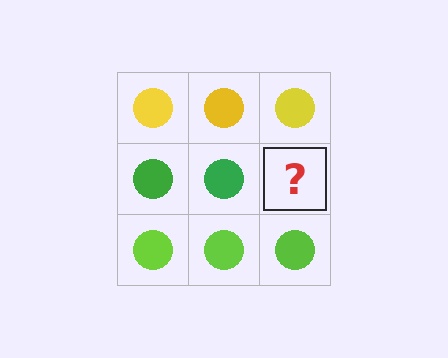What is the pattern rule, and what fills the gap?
The rule is that each row has a consistent color. The gap should be filled with a green circle.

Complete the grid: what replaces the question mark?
The question mark should be replaced with a green circle.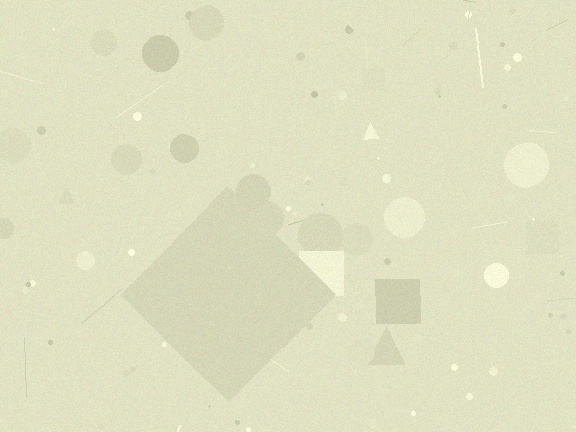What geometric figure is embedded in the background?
A diamond is embedded in the background.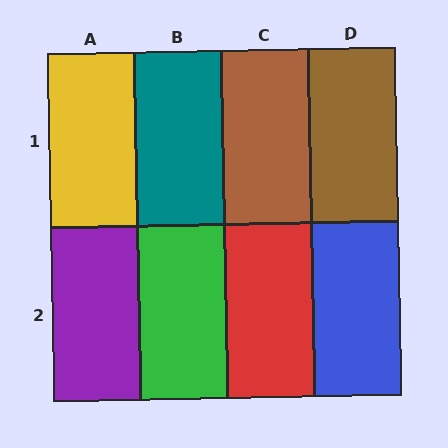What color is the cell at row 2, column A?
Purple.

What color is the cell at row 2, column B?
Green.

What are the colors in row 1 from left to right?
Yellow, teal, brown, brown.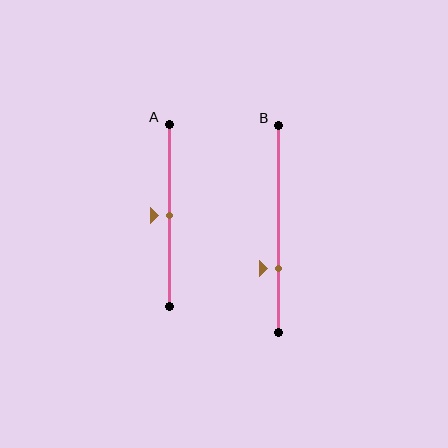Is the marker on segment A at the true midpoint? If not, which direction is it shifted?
Yes, the marker on segment A is at the true midpoint.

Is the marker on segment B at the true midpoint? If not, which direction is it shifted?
No, the marker on segment B is shifted downward by about 19% of the segment length.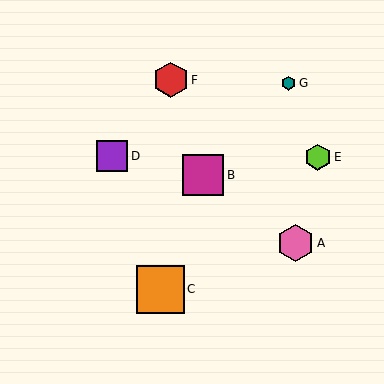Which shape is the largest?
The orange square (labeled C) is the largest.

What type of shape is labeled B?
Shape B is a magenta square.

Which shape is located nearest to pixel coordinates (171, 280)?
The orange square (labeled C) at (160, 289) is nearest to that location.